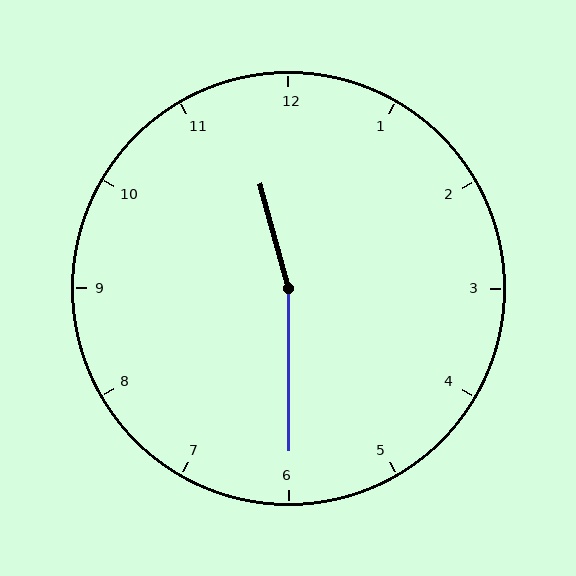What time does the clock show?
11:30.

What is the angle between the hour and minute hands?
Approximately 165 degrees.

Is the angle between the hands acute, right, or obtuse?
It is obtuse.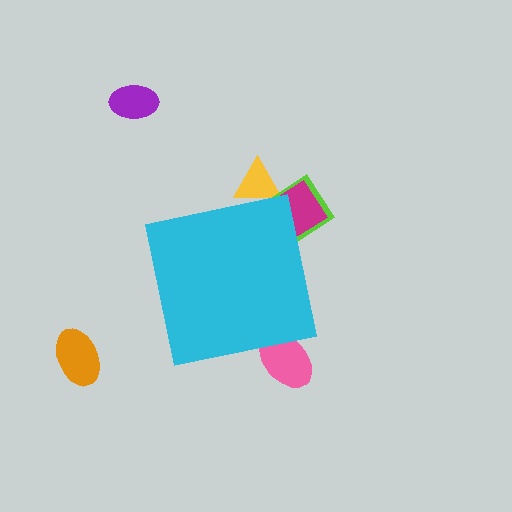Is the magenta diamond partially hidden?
Yes, the magenta diamond is partially hidden behind the cyan square.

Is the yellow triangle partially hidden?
Yes, the yellow triangle is partially hidden behind the cyan square.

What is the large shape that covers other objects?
A cyan square.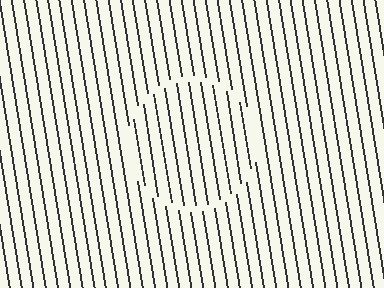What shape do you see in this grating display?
An illusory circle. The interior of the shape contains the same grating, shifted by half a period — the contour is defined by the phase discontinuity where line-ends from the inner and outer gratings abut.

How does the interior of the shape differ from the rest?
The interior of the shape contains the same grating, shifted by half a period — the contour is defined by the phase discontinuity where line-ends from the inner and outer gratings abut.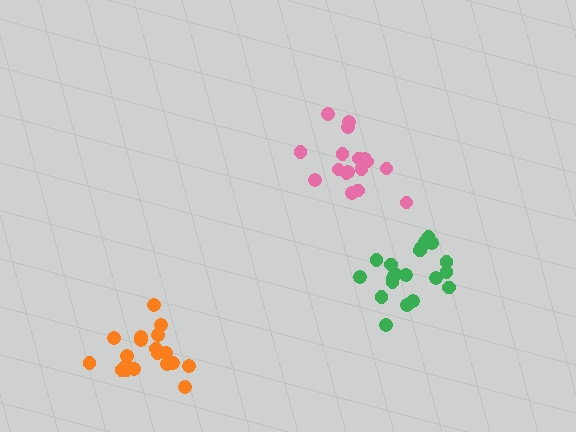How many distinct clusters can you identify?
There are 3 distinct clusters.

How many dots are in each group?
Group 1: 17 dots, Group 2: 20 dots, Group 3: 19 dots (56 total).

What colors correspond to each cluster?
The clusters are colored: pink, green, orange.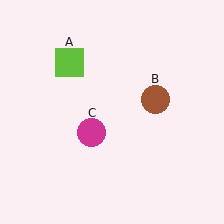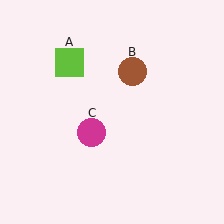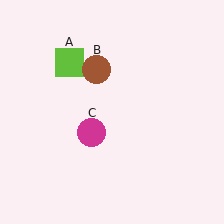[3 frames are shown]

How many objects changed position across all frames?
1 object changed position: brown circle (object B).